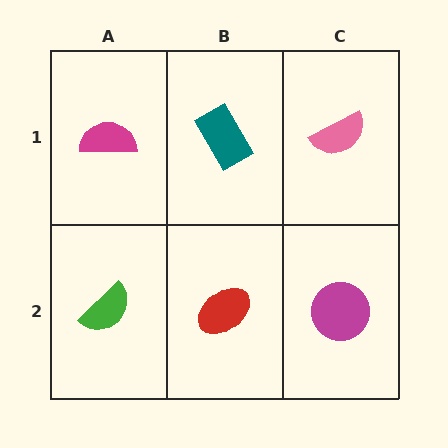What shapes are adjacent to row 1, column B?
A red ellipse (row 2, column B), a magenta semicircle (row 1, column A), a pink semicircle (row 1, column C).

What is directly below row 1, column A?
A green semicircle.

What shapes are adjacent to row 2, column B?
A teal rectangle (row 1, column B), a green semicircle (row 2, column A), a magenta circle (row 2, column C).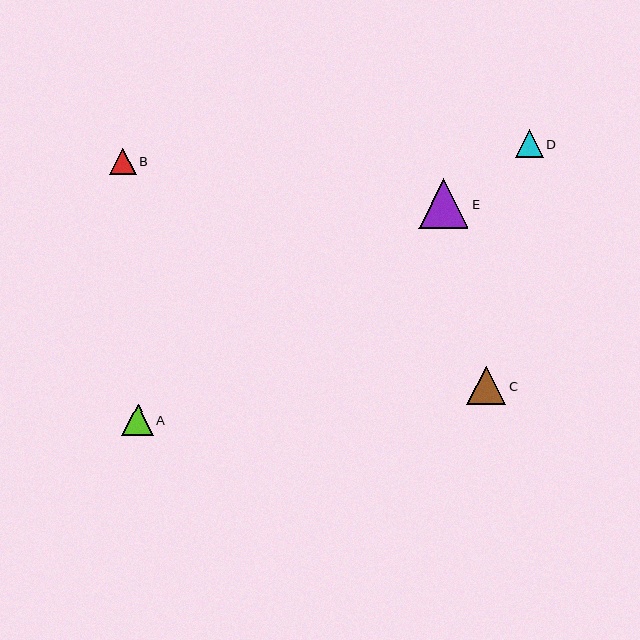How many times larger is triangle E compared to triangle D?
Triangle E is approximately 1.8 times the size of triangle D.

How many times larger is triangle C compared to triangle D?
Triangle C is approximately 1.4 times the size of triangle D.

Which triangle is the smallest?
Triangle B is the smallest with a size of approximately 27 pixels.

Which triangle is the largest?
Triangle E is the largest with a size of approximately 49 pixels.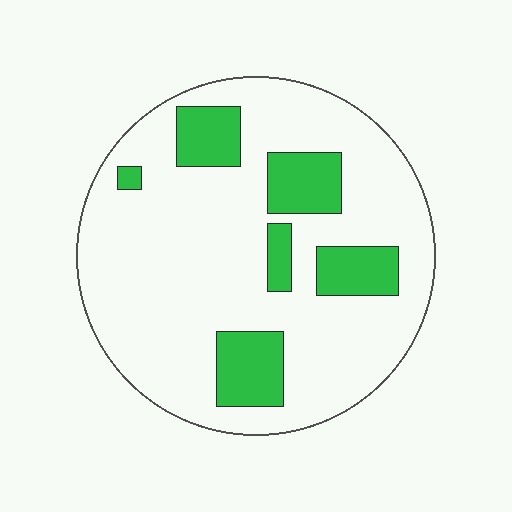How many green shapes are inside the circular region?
6.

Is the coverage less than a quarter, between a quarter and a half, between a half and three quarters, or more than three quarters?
Less than a quarter.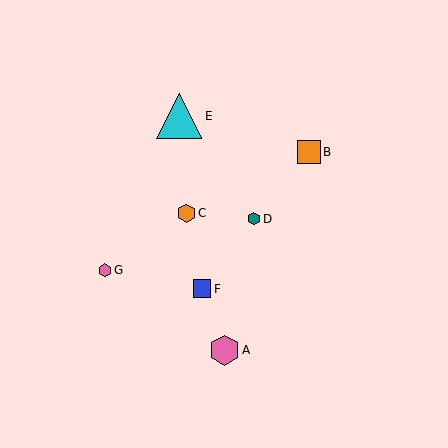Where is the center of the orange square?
The center of the orange square is at (309, 152).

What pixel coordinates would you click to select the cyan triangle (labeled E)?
Click at (179, 116) to select the cyan triangle E.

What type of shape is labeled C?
Shape C is an orange hexagon.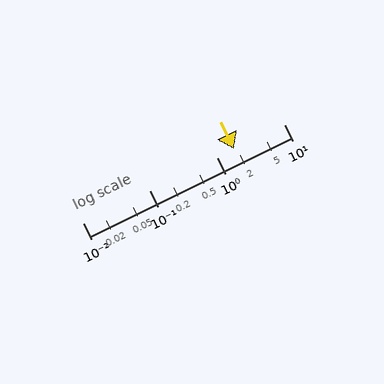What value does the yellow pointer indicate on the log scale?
The pointer indicates approximately 1.8.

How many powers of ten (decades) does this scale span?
The scale spans 3 decades, from 0.01 to 10.